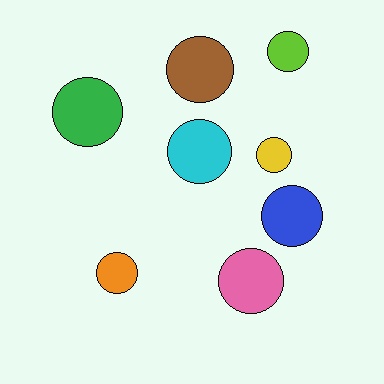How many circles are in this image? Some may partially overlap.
There are 8 circles.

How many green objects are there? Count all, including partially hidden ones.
There is 1 green object.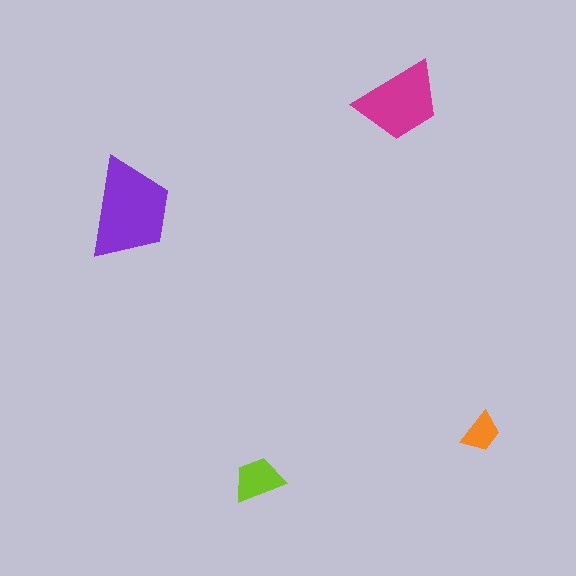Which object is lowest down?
The lime trapezoid is bottommost.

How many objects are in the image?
There are 4 objects in the image.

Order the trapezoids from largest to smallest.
the purple one, the magenta one, the lime one, the orange one.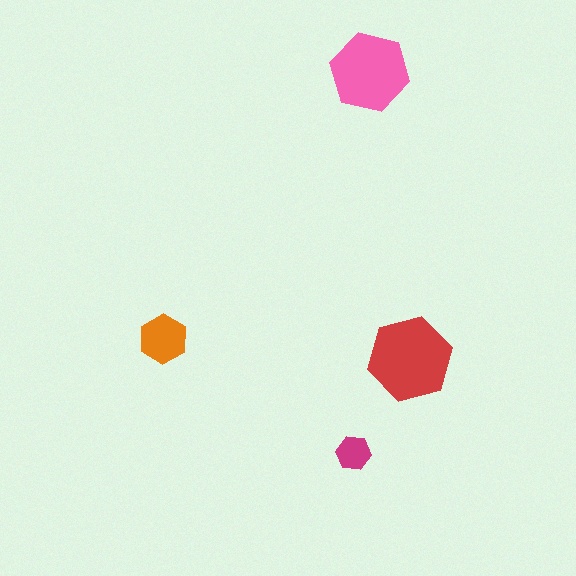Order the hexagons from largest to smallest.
the red one, the pink one, the orange one, the magenta one.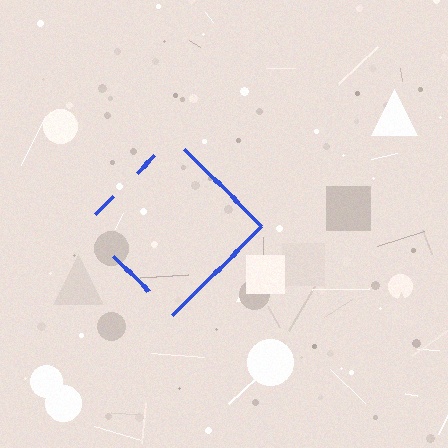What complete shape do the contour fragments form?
The contour fragments form a diamond.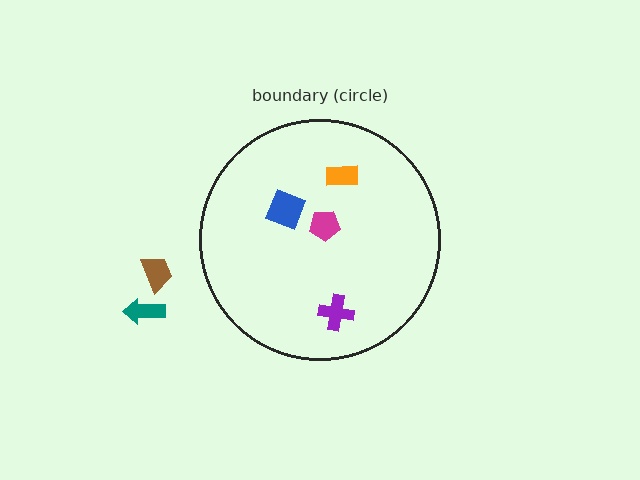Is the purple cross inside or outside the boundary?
Inside.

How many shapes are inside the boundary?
4 inside, 2 outside.